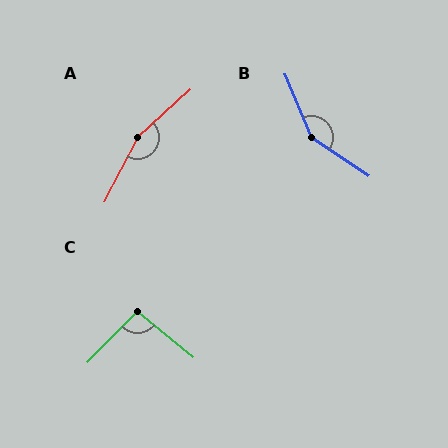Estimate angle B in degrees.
Approximately 146 degrees.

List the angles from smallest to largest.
C (95°), B (146°), A (160°).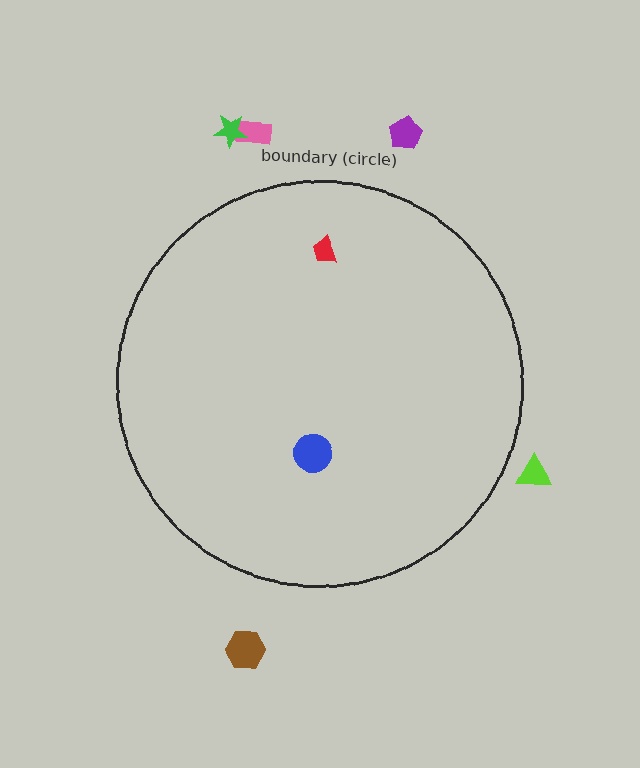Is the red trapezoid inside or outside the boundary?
Inside.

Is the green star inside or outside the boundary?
Outside.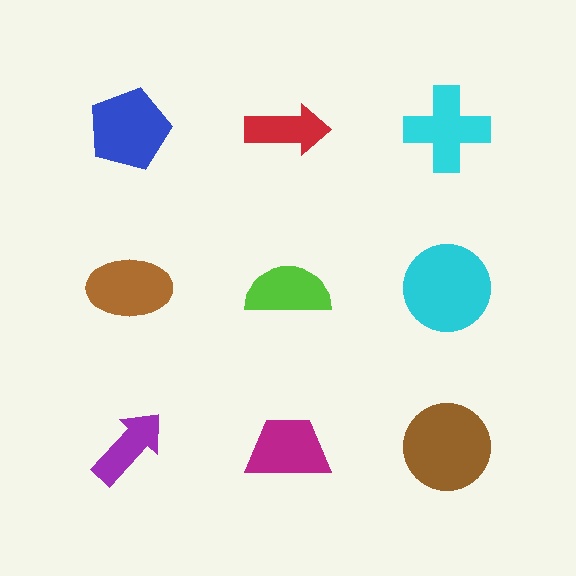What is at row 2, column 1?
A brown ellipse.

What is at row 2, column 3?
A cyan circle.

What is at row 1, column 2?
A red arrow.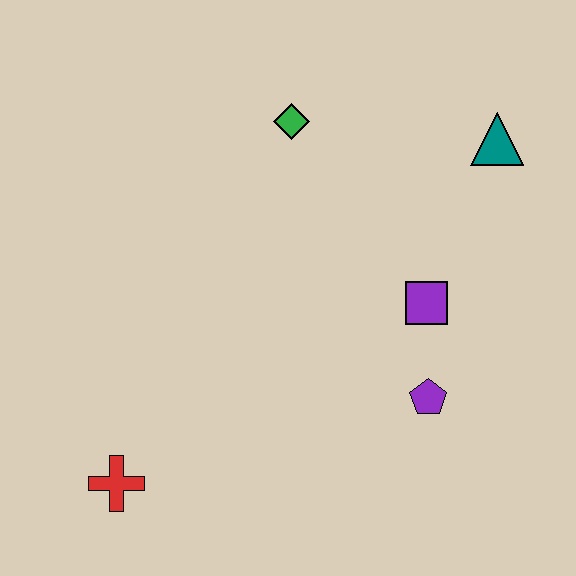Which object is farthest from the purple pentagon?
The red cross is farthest from the purple pentagon.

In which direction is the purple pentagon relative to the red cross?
The purple pentagon is to the right of the red cross.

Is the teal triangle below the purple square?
No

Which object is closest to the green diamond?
The teal triangle is closest to the green diamond.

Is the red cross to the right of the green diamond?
No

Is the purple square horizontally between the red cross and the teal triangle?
Yes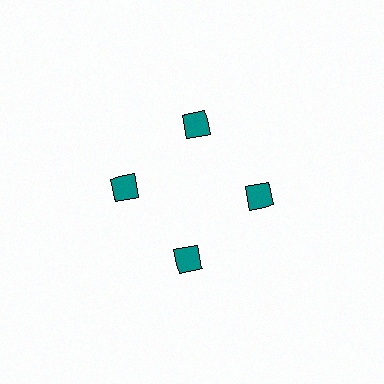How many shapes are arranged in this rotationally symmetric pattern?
There are 4 shapes, arranged in 4 groups of 1.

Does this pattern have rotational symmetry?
Yes, this pattern has 4-fold rotational symmetry. It looks the same after rotating 90 degrees around the center.